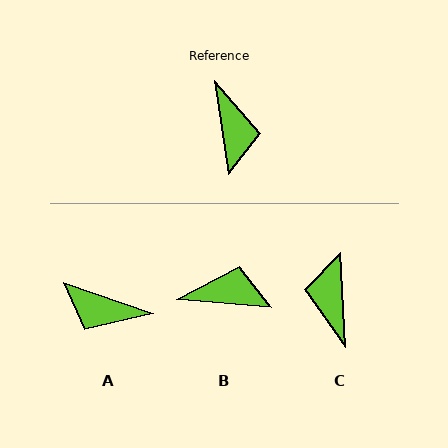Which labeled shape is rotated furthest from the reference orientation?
C, about 174 degrees away.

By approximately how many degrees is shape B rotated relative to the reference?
Approximately 76 degrees counter-clockwise.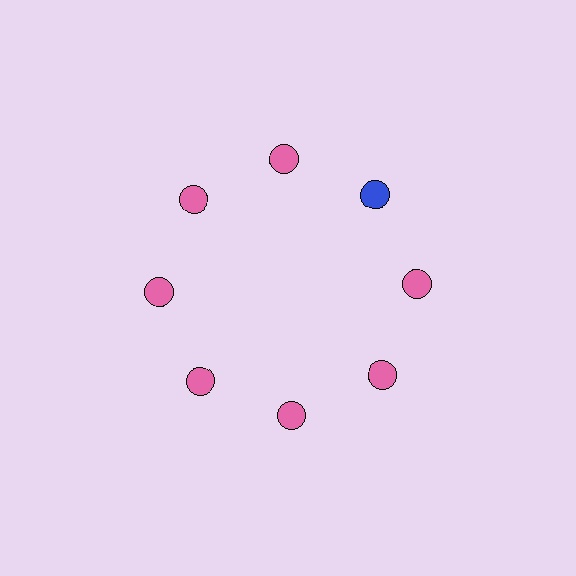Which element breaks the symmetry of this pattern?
The blue circle at roughly the 2 o'clock position breaks the symmetry. All other shapes are pink circles.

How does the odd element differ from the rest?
It has a different color: blue instead of pink.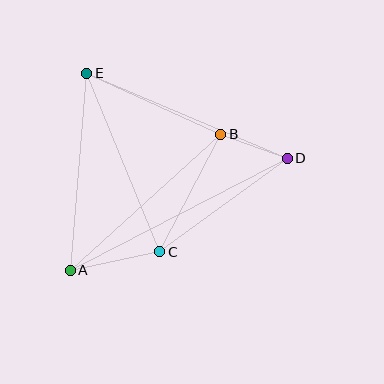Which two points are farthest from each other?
Points A and D are farthest from each other.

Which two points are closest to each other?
Points B and D are closest to each other.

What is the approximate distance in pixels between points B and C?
The distance between B and C is approximately 132 pixels.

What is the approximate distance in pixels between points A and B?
The distance between A and B is approximately 203 pixels.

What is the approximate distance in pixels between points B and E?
The distance between B and E is approximately 147 pixels.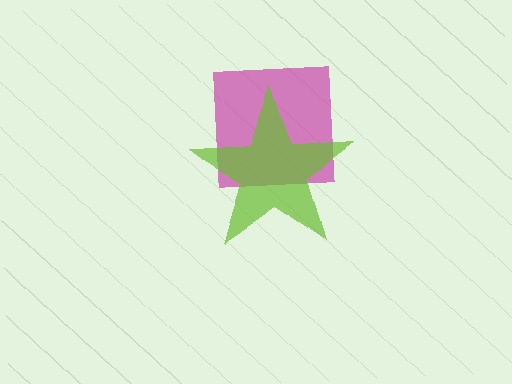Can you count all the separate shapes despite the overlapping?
Yes, there are 2 separate shapes.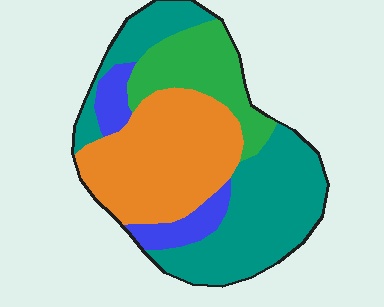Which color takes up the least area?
Blue, at roughly 10%.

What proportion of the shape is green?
Green covers around 15% of the shape.